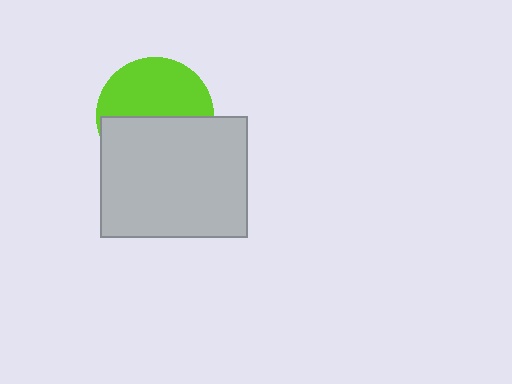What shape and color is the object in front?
The object in front is a light gray rectangle.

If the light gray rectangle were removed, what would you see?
You would see the complete lime circle.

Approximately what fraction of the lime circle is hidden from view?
Roughly 50% of the lime circle is hidden behind the light gray rectangle.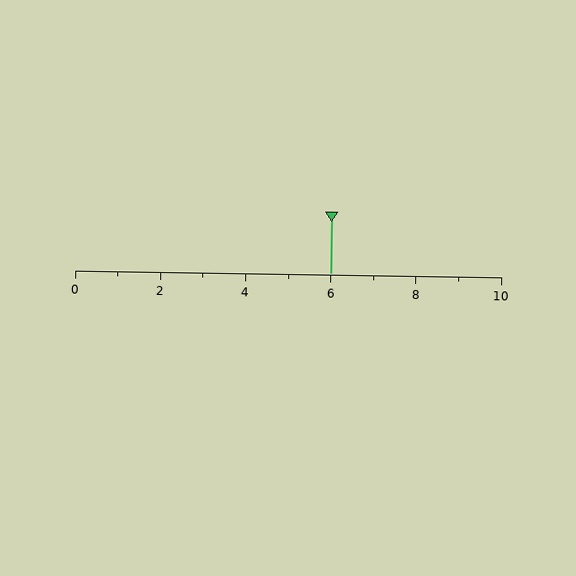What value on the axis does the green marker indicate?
The marker indicates approximately 6.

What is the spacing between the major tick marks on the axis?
The major ticks are spaced 2 apart.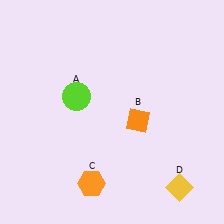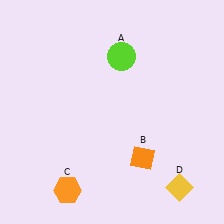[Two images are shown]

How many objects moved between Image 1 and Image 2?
3 objects moved between the two images.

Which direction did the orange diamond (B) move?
The orange diamond (B) moved down.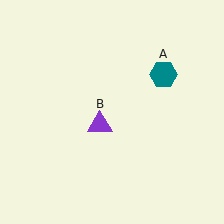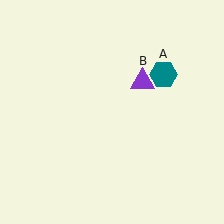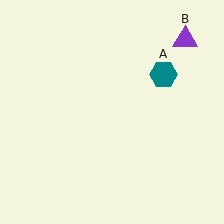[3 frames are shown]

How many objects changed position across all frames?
1 object changed position: purple triangle (object B).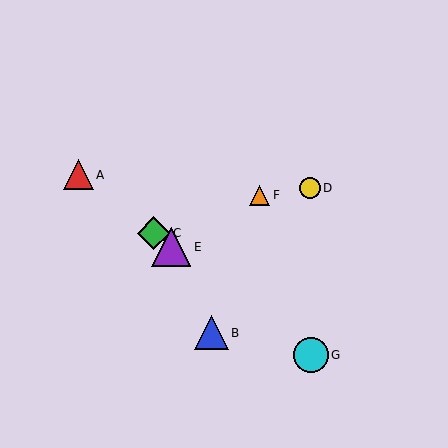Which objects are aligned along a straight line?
Objects A, C, E, G are aligned along a straight line.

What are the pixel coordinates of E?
Object E is at (171, 247).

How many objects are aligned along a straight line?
4 objects (A, C, E, G) are aligned along a straight line.